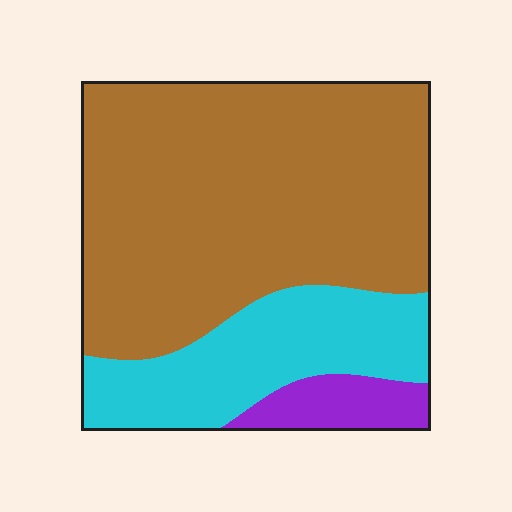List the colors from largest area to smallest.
From largest to smallest: brown, cyan, purple.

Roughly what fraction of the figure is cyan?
Cyan takes up about one quarter (1/4) of the figure.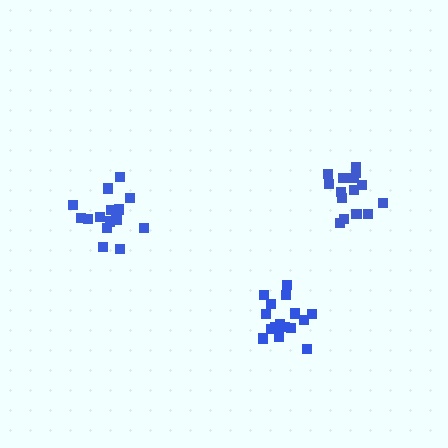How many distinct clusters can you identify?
There are 3 distinct clusters.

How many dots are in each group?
Group 1: 17 dots, Group 2: 15 dots, Group 3: 17 dots (49 total).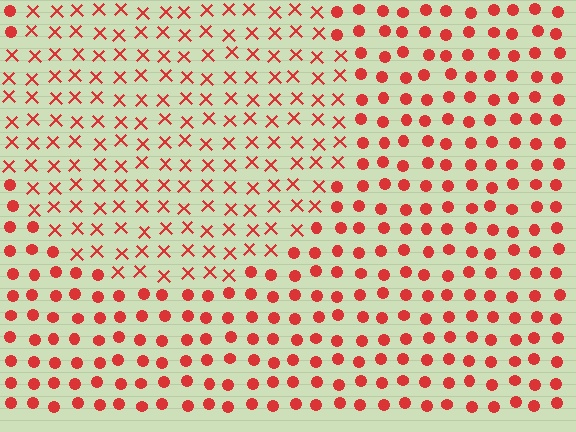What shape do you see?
I see a circle.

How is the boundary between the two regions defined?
The boundary is defined by a change in element shape: X marks inside vs. circles outside. All elements share the same color and spacing.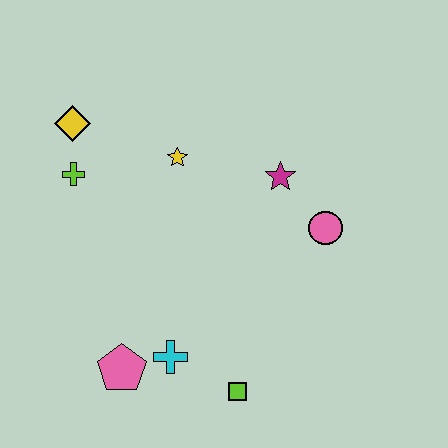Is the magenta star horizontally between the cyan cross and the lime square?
No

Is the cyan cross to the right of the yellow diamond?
Yes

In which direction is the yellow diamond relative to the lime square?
The yellow diamond is above the lime square.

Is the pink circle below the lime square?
No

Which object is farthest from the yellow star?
The lime square is farthest from the yellow star.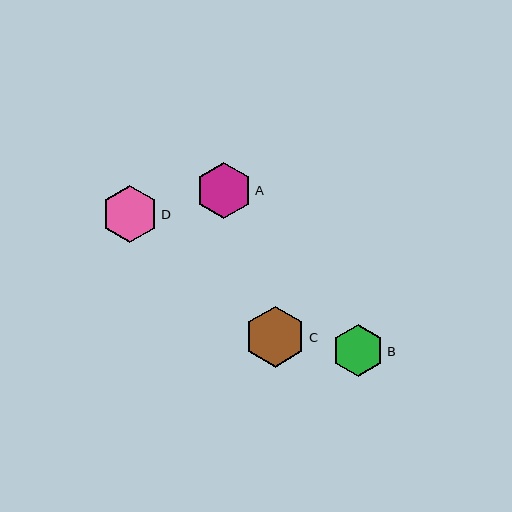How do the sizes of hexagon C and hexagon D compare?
Hexagon C and hexagon D are approximately the same size.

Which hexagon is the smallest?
Hexagon B is the smallest with a size of approximately 52 pixels.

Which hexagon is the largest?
Hexagon C is the largest with a size of approximately 61 pixels.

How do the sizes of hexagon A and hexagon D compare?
Hexagon A and hexagon D are approximately the same size.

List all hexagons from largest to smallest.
From largest to smallest: C, A, D, B.